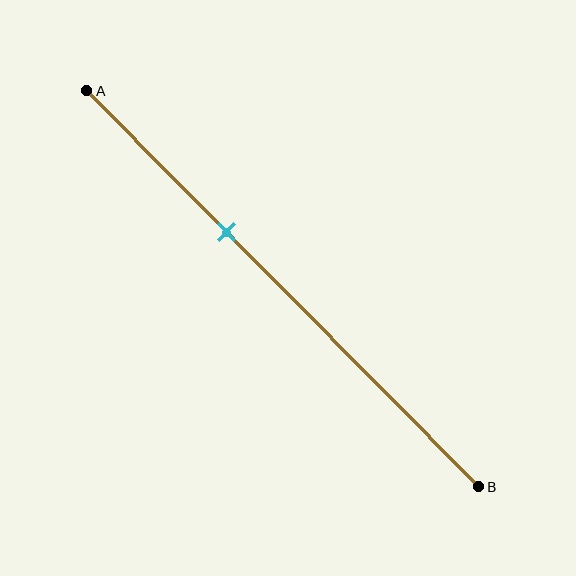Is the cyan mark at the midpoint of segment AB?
No, the mark is at about 35% from A, not at the 50% midpoint.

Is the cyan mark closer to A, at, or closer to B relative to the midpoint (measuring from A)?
The cyan mark is closer to point A than the midpoint of segment AB.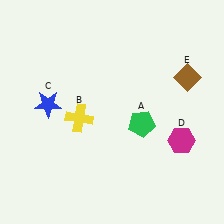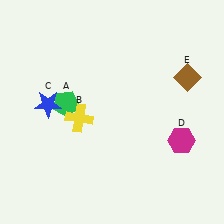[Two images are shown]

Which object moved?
The green pentagon (A) moved left.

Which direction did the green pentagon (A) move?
The green pentagon (A) moved left.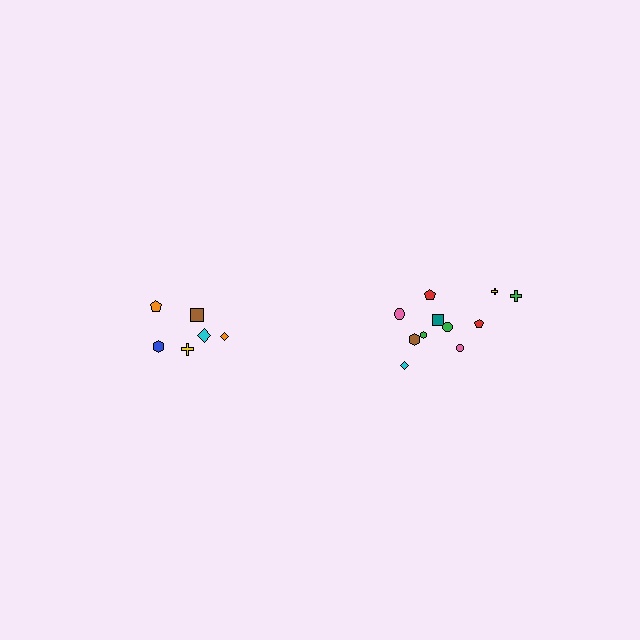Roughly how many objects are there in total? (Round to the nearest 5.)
Roughly 20 objects in total.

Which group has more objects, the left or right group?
The right group.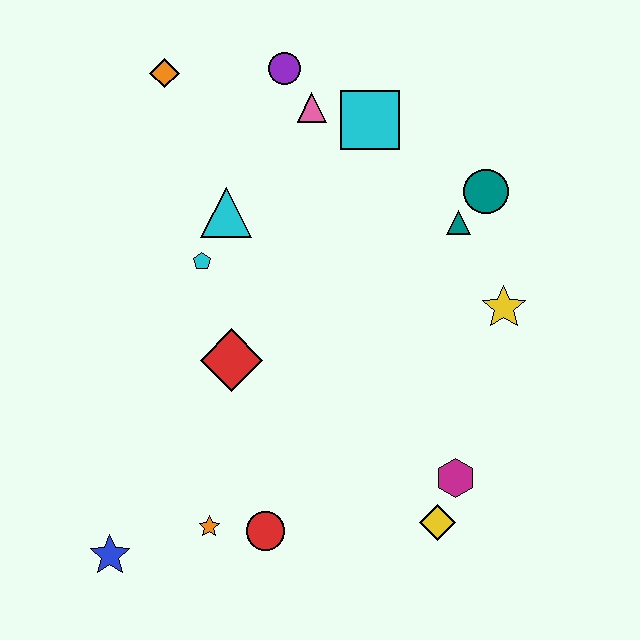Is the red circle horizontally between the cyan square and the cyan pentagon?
Yes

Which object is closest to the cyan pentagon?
The cyan triangle is closest to the cyan pentagon.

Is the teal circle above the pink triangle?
No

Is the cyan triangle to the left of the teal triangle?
Yes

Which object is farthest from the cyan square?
The blue star is farthest from the cyan square.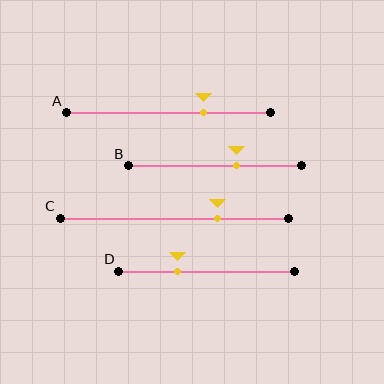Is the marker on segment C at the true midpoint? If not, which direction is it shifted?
No, the marker on segment C is shifted to the right by about 19% of the segment length.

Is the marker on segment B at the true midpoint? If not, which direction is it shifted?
No, the marker on segment B is shifted to the right by about 12% of the segment length.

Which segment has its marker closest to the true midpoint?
Segment B has its marker closest to the true midpoint.